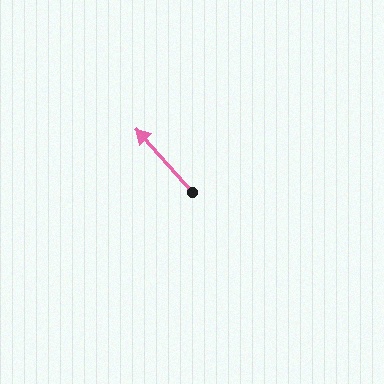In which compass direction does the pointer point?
Northwest.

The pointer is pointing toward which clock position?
Roughly 11 o'clock.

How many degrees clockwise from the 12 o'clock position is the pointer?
Approximately 318 degrees.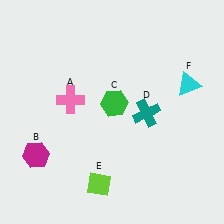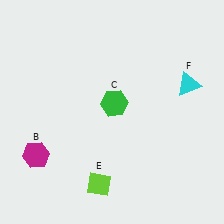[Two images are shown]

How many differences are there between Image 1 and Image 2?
There are 2 differences between the two images.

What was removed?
The teal cross (D), the pink cross (A) were removed in Image 2.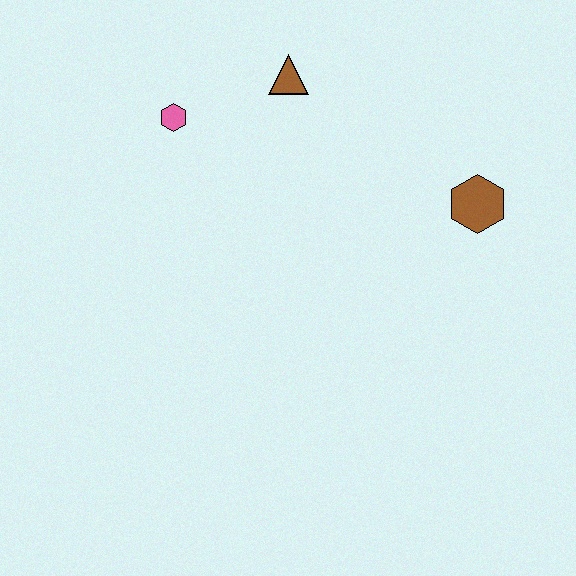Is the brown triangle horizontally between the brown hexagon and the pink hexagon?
Yes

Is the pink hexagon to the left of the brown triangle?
Yes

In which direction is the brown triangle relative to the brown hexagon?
The brown triangle is to the left of the brown hexagon.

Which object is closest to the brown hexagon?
The brown triangle is closest to the brown hexagon.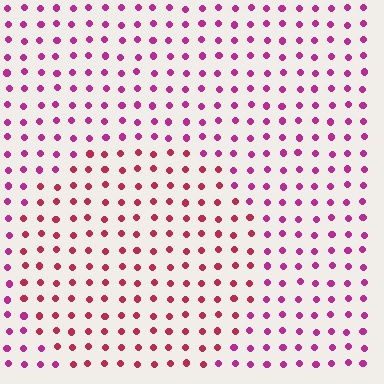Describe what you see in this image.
The image is filled with small magenta elements in a uniform arrangement. A circle-shaped region is visible where the elements are tinted to a slightly different hue, forming a subtle color boundary.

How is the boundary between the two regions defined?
The boundary is defined purely by a slight shift in hue (about 27 degrees). Spacing, size, and orientation are identical on both sides.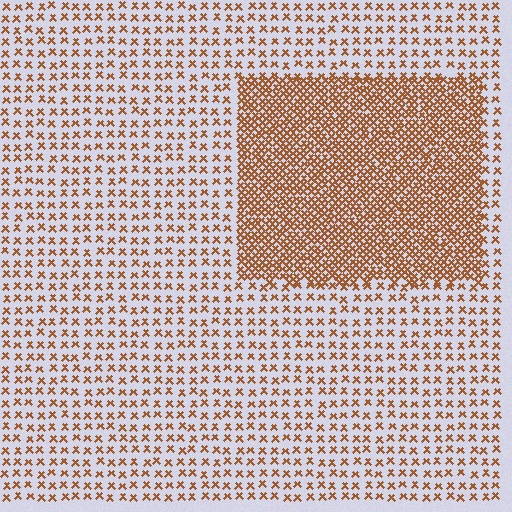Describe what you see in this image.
The image contains small brown elements arranged at two different densities. A rectangle-shaped region is visible where the elements are more densely packed than the surrounding area.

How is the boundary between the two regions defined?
The boundary is defined by a change in element density (approximately 2.8x ratio). All elements are the same color, size, and shape.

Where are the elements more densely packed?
The elements are more densely packed inside the rectangle boundary.